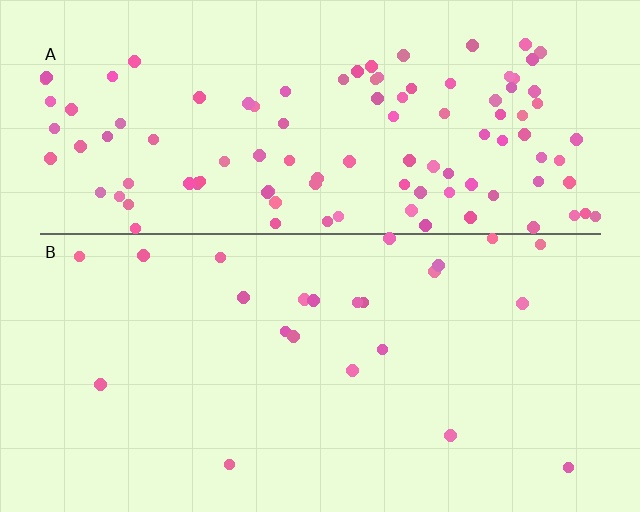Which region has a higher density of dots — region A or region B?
A (the top).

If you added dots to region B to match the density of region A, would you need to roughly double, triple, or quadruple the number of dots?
Approximately quadruple.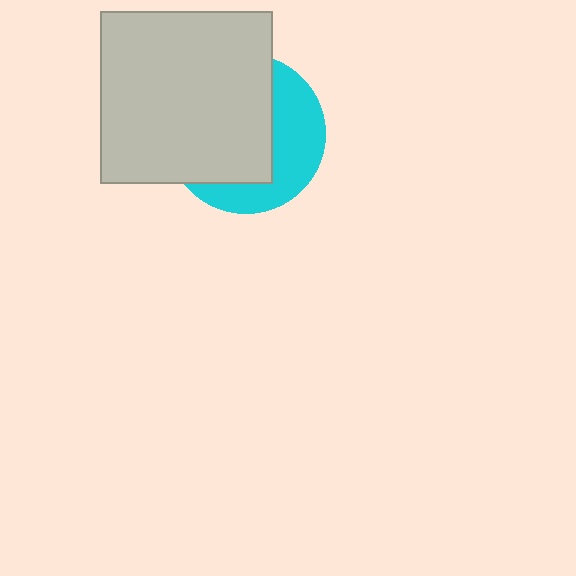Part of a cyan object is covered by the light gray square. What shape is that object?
It is a circle.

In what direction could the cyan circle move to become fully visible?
The cyan circle could move right. That would shift it out from behind the light gray square entirely.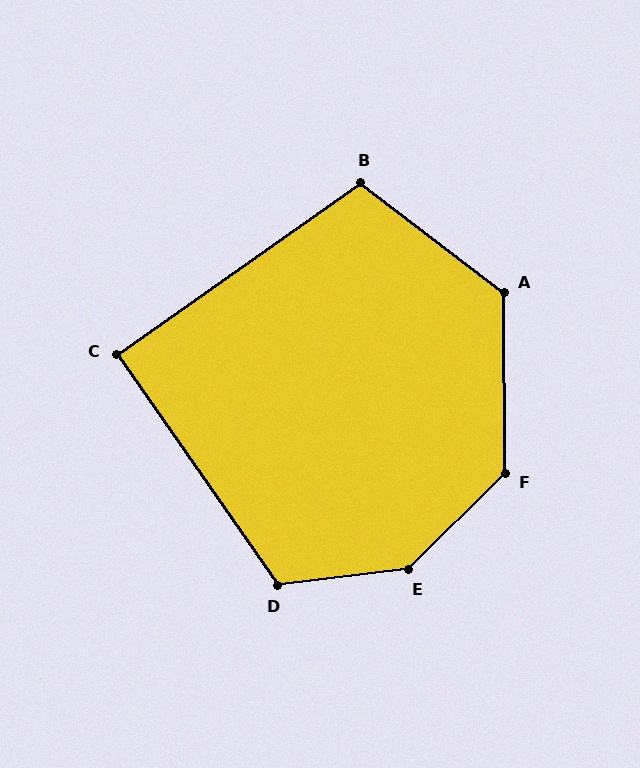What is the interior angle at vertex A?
Approximately 128 degrees (obtuse).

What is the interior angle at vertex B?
Approximately 107 degrees (obtuse).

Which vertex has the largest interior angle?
E, at approximately 142 degrees.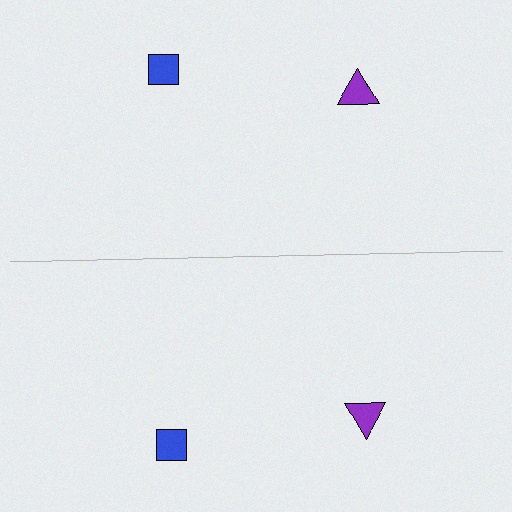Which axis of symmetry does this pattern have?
The pattern has a horizontal axis of symmetry running through the center of the image.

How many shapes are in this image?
There are 4 shapes in this image.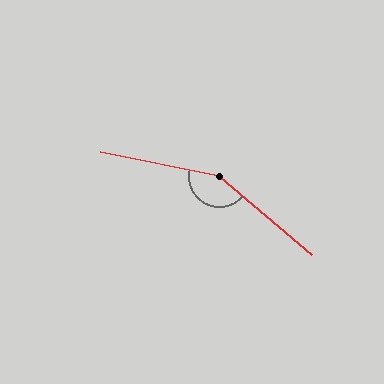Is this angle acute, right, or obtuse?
It is obtuse.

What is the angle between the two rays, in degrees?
Approximately 151 degrees.